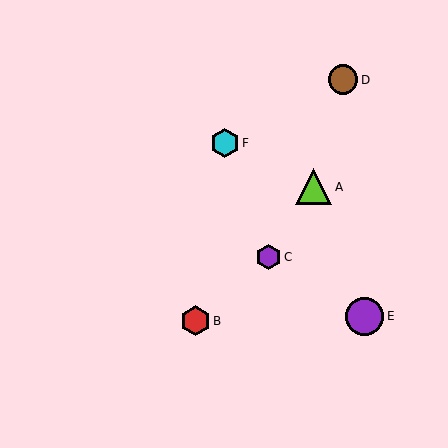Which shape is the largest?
The purple circle (labeled E) is the largest.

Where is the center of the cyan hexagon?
The center of the cyan hexagon is at (225, 143).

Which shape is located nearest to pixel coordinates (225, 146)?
The cyan hexagon (labeled F) at (225, 143) is nearest to that location.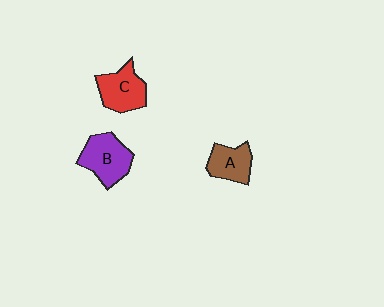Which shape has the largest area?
Shape B (purple).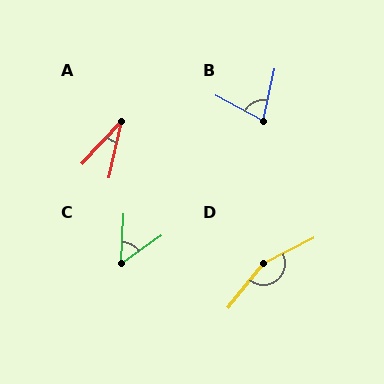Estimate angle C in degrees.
Approximately 52 degrees.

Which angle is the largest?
D, at approximately 155 degrees.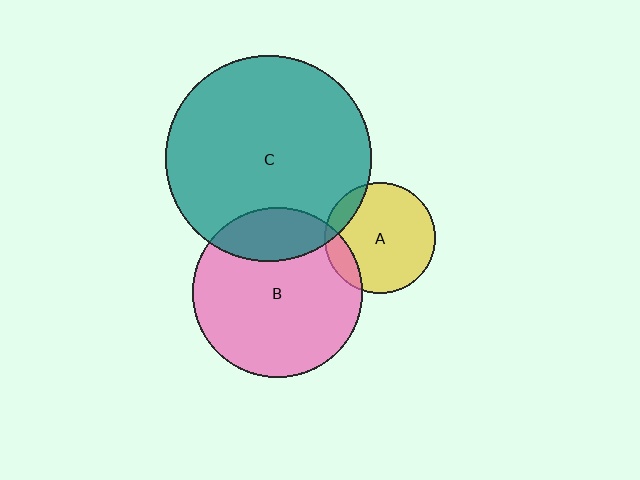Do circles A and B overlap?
Yes.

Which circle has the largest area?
Circle C (teal).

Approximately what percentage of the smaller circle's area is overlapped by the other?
Approximately 15%.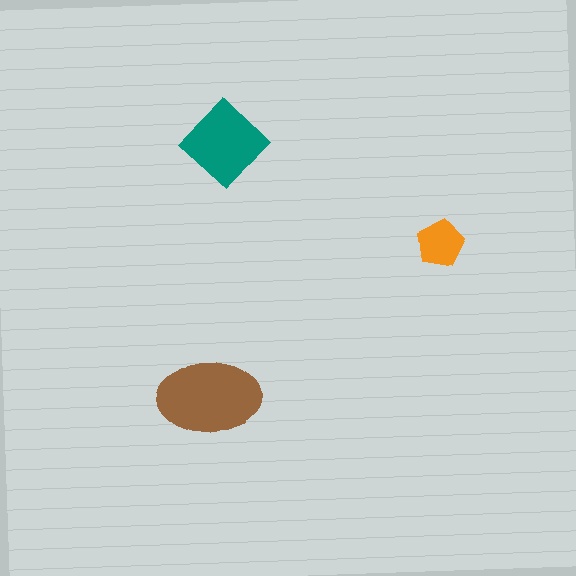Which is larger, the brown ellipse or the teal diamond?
The brown ellipse.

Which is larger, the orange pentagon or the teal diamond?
The teal diamond.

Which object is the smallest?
The orange pentagon.